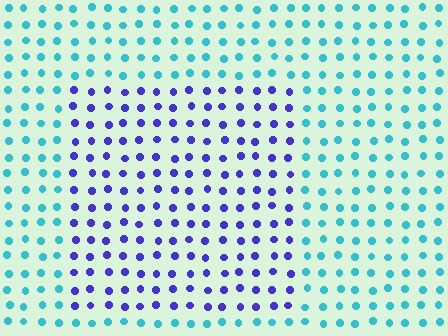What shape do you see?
I see a rectangle.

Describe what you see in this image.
The image is filled with small cyan elements in a uniform arrangement. A rectangle-shaped region is visible where the elements are tinted to a slightly different hue, forming a subtle color boundary.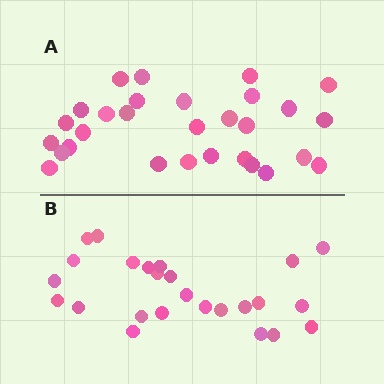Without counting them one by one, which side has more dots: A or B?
Region A (the top region) has more dots.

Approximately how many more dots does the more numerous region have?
Region A has about 4 more dots than region B.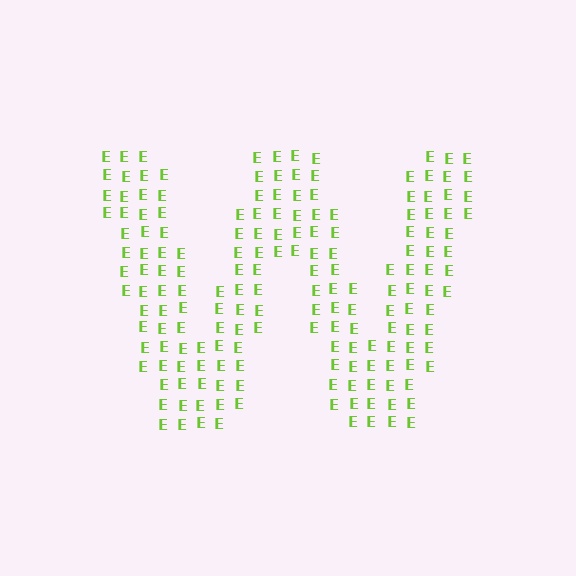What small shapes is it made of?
It is made of small letter E's.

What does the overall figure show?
The overall figure shows the letter W.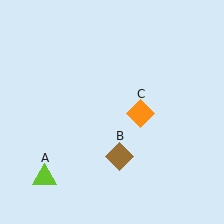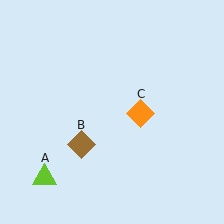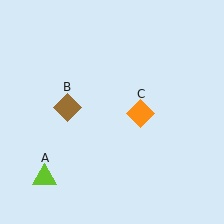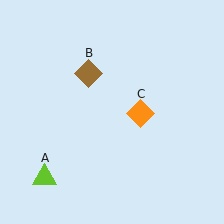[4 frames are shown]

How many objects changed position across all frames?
1 object changed position: brown diamond (object B).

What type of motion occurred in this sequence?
The brown diamond (object B) rotated clockwise around the center of the scene.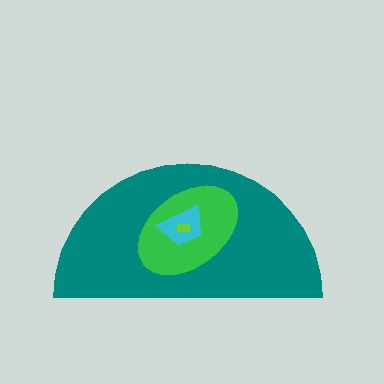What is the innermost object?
The lime rectangle.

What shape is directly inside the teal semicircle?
The green ellipse.